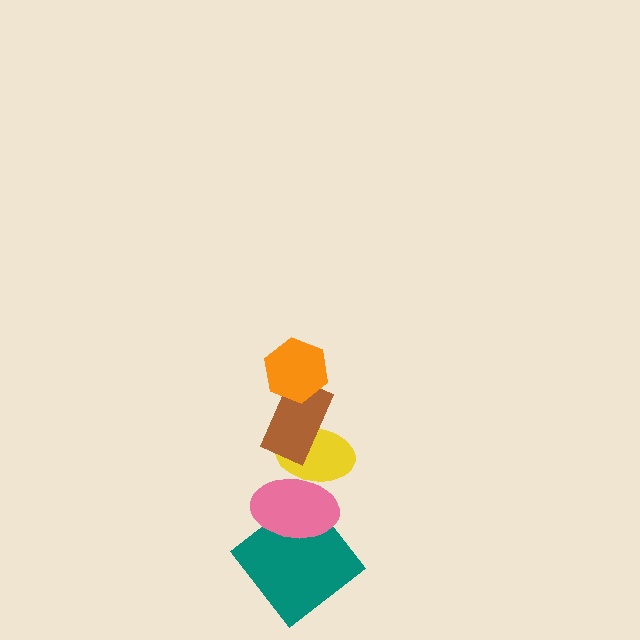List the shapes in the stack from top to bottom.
From top to bottom: the orange hexagon, the brown rectangle, the yellow ellipse, the pink ellipse, the teal diamond.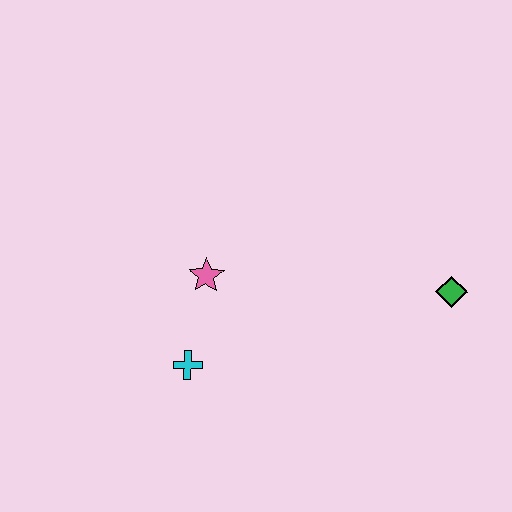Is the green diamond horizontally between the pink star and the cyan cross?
No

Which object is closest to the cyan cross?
The pink star is closest to the cyan cross.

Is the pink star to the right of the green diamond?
No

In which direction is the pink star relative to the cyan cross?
The pink star is above the cyan cross.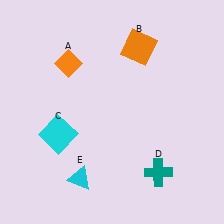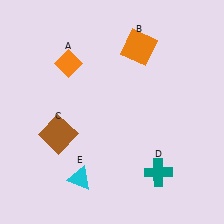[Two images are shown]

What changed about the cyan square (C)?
In Image 1, C is cyan. In Image 2, it changed to brown.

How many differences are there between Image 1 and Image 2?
There is 1 difference between the two images.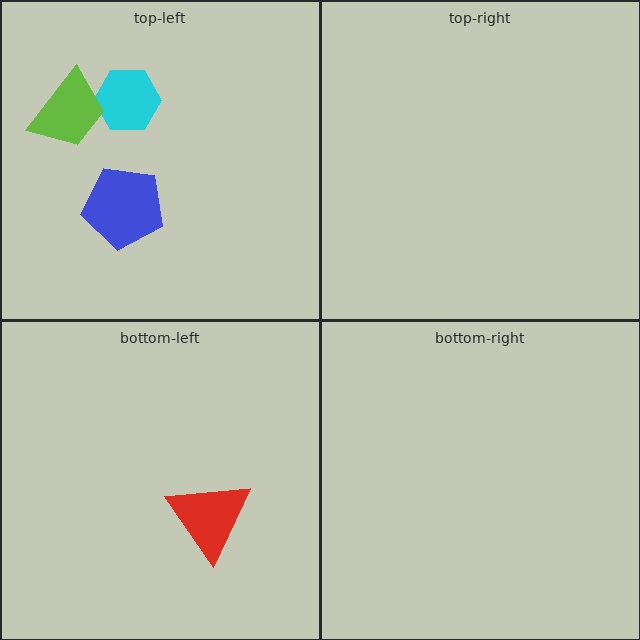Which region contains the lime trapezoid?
The top-left region.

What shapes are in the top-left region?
The blue pentagon, the cyan hexagon, the lime trapezoid.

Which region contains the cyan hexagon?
The top-left region.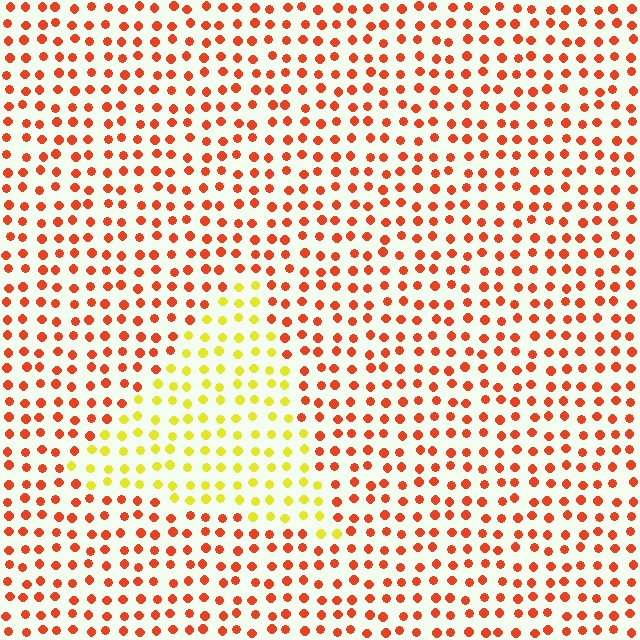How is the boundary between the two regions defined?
The boundary is defined purely by a slight shift in hue (about 53 degrees). Spacing, size, and orientation are identical on both sides.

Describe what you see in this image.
The image is filled with small red elements in a uniform arrangement. A triangle-shaped region is visible where the elements are tinted to a slightly different hue, forming a subtle color boundary.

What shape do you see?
I see a triangle.